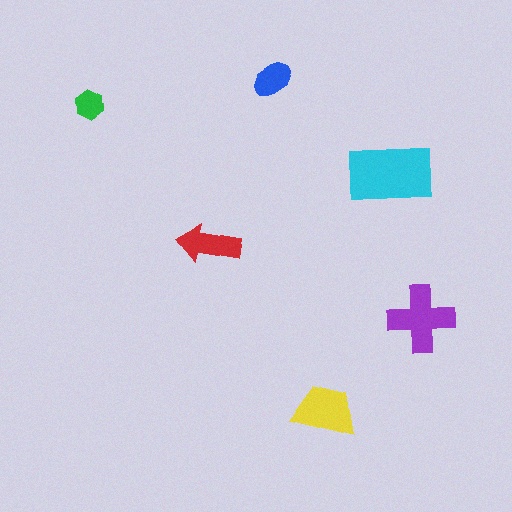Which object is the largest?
The cyan rectangle.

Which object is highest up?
The blue ellipse is topmost.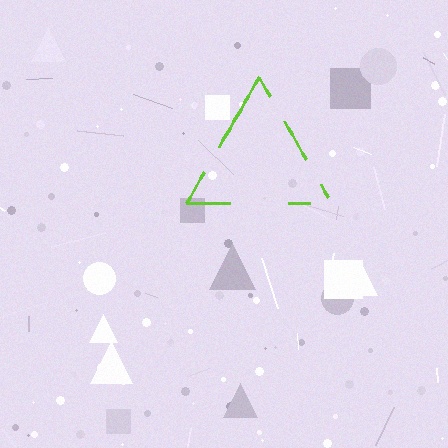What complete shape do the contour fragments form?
The contour fragments form a triangle.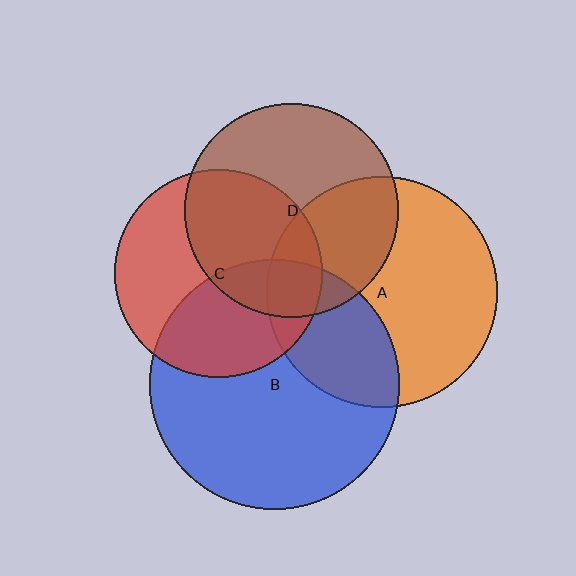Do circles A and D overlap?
Yes.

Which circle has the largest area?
Circle B (blue).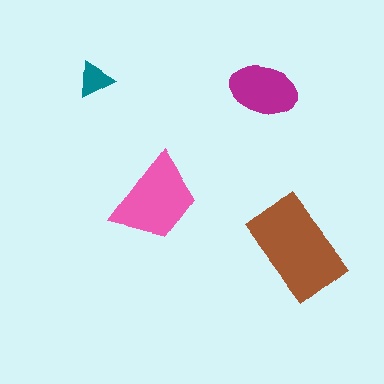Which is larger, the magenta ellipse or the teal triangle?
The magenta ellipse.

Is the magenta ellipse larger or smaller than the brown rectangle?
Smaller.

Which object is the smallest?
The teal triangle.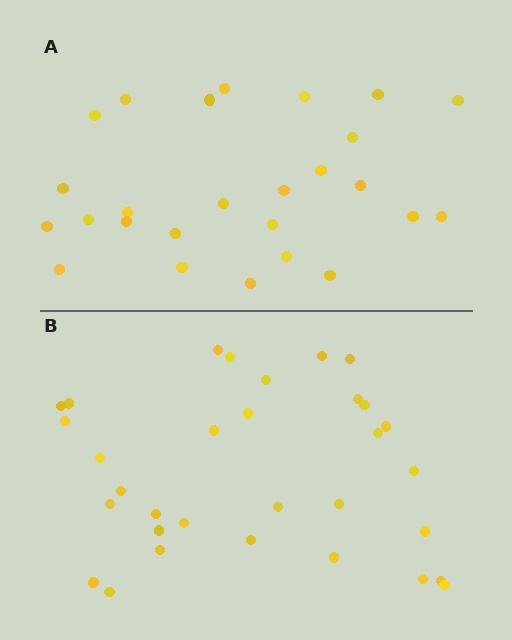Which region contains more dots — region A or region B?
Region B (the bottom region) has more dots.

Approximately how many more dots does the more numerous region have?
Region B has about 6 more dots than region A.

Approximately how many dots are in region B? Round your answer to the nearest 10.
About 30 dots. (The exact count is 32, which rounds to 30.)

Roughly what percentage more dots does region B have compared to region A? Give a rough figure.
About 25% more.